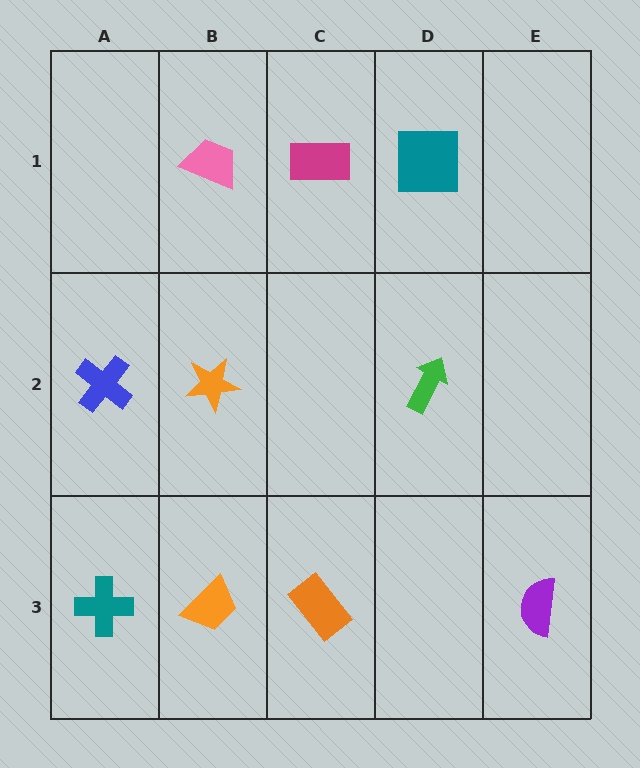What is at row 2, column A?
A blue cross.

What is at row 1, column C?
A magenta rectangle.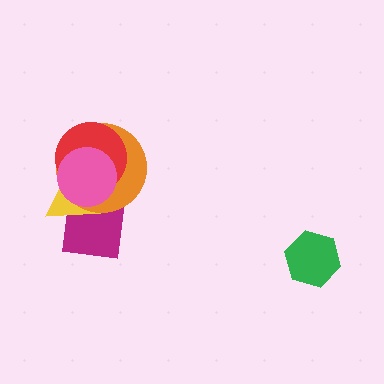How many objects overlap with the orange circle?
4 objects overlap with the orange circle.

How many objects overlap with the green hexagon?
0 objects overlap with the green hexagon.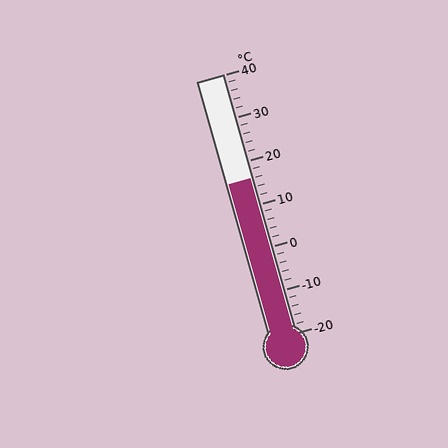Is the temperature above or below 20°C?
The temperature is below 20°C.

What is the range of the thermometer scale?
The thermometer scale ranges from -20°C to 40°C.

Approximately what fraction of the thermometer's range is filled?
The thermometer is filled to approximately 60% of its range.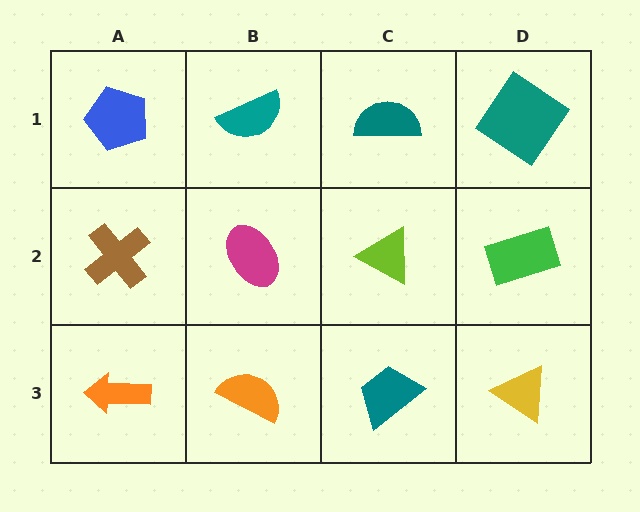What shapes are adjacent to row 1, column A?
A brown cross (row 2, column A), a teal semicircle (row 1, column B).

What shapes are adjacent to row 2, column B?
A teal semicircle (row 1, column B), an orange semicircle (row 3, column B), a brown cross (row 2, column A), a lime triangle (row 2, column C).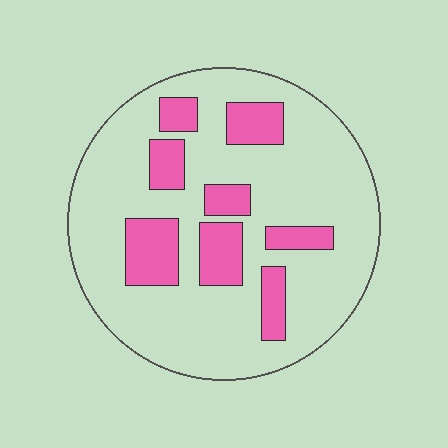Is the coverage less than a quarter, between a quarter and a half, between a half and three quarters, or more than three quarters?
Less than a quarter.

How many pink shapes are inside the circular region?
8.